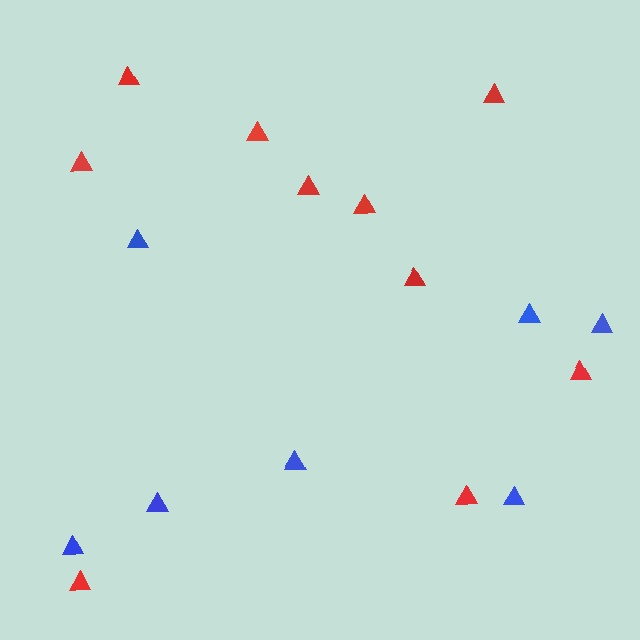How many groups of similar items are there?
There are 2 groups: one group of red triangles (10) and one group of blue triangles (7).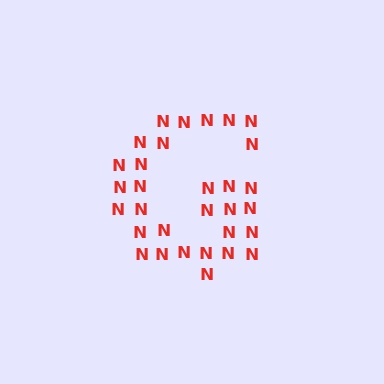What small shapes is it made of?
It is made of small letter N's.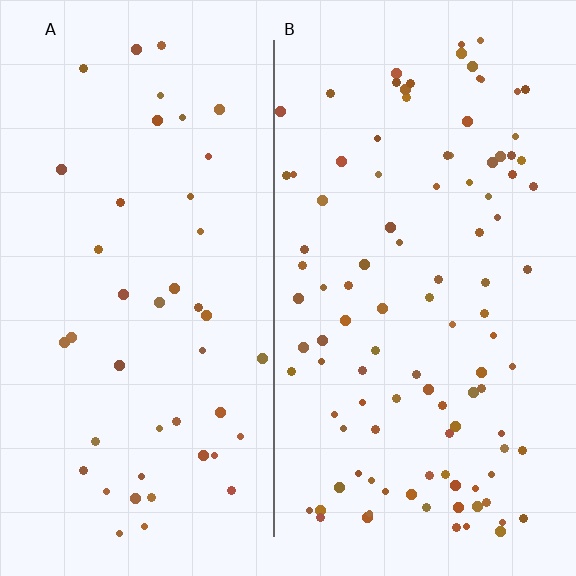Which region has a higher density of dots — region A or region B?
B (the right).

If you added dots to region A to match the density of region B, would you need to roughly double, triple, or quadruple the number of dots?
Approximately double.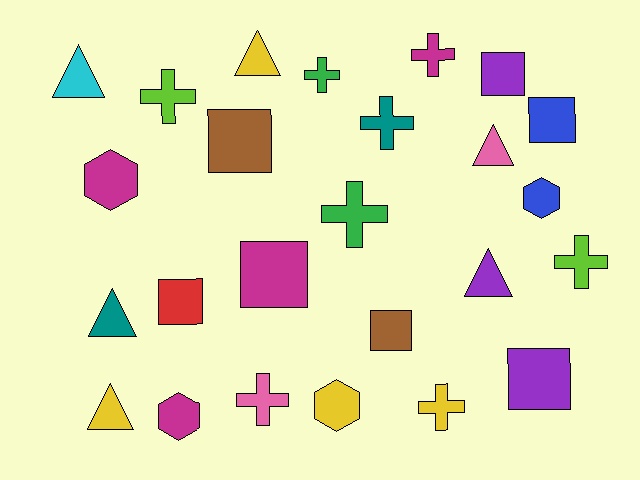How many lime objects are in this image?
There are 2 lime objects.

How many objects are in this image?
There are 25 objects.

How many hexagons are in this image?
There are 4 hexagons.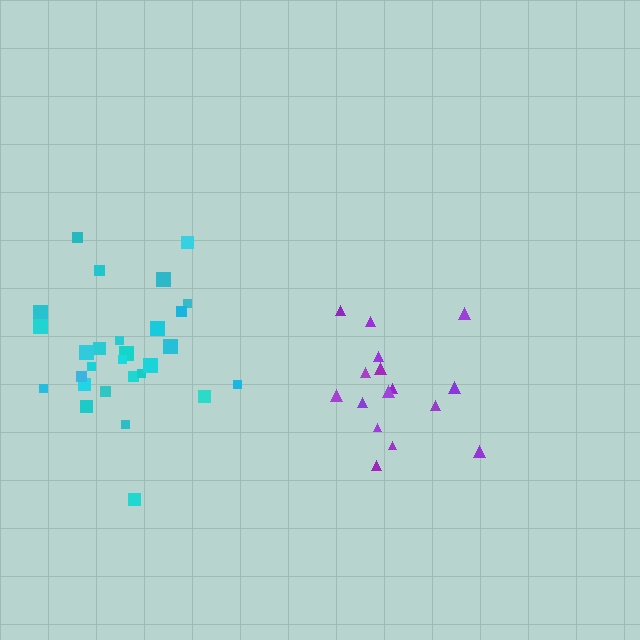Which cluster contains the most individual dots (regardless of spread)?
Cyan (28).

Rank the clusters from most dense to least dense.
purple, cyan.